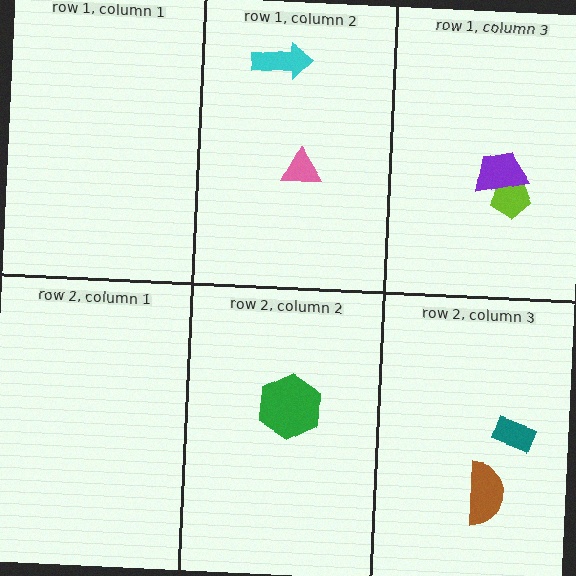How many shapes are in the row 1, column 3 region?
2.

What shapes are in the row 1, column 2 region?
The pink triangle, the cyan arrow.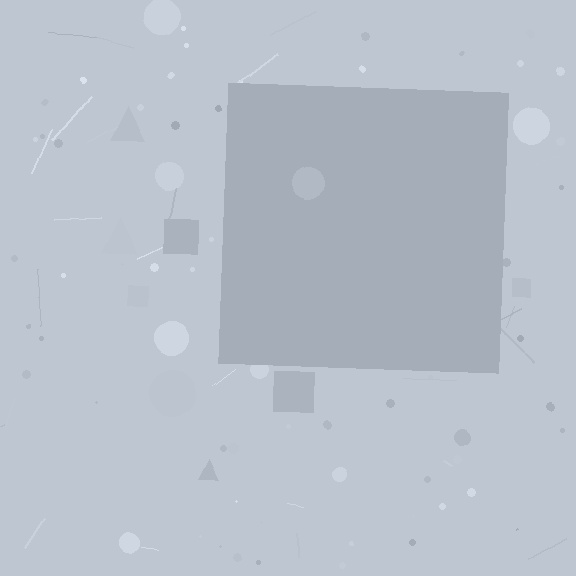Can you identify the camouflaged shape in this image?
The camouflaged shape is a square.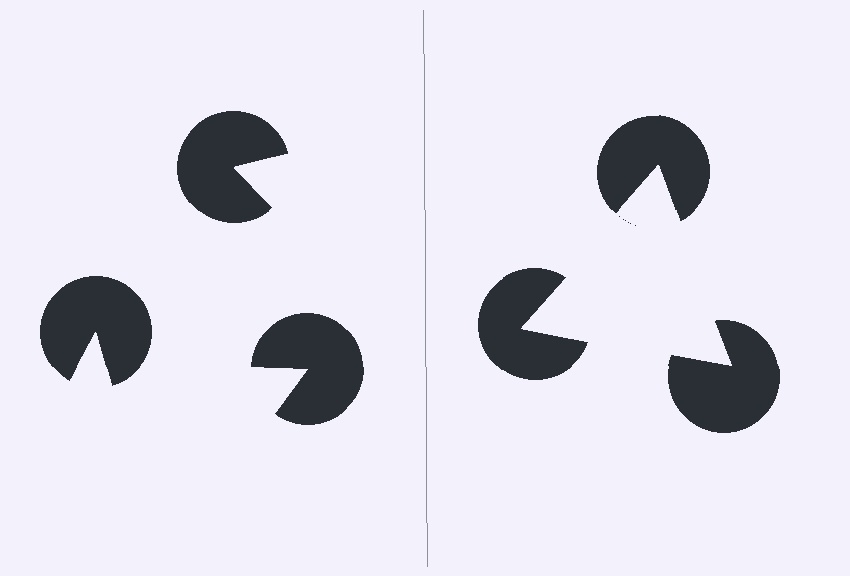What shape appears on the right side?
An illusory triangle.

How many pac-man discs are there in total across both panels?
6 — 3 on each side.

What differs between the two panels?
The pac-man discs are positioned identically on both sides; only the wedge orientations differ. On the right they align to a triangle; on the left they are misaligned.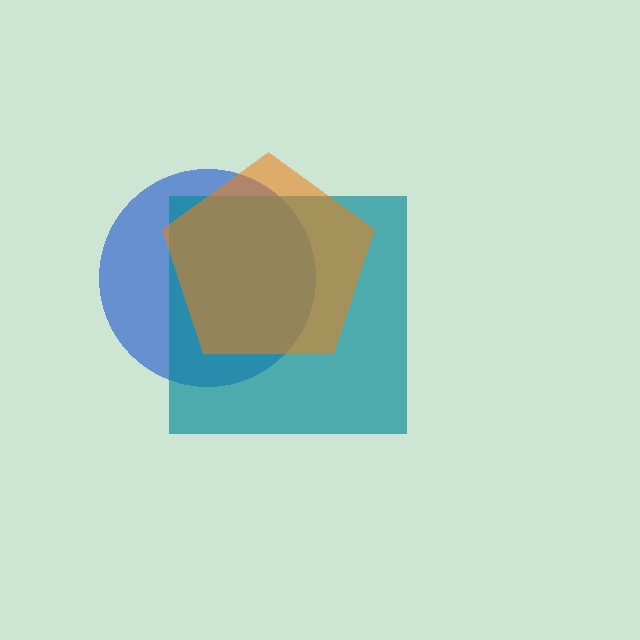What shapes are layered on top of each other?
The layered shapes are: a blue circle, a teal square, an orange pentagon.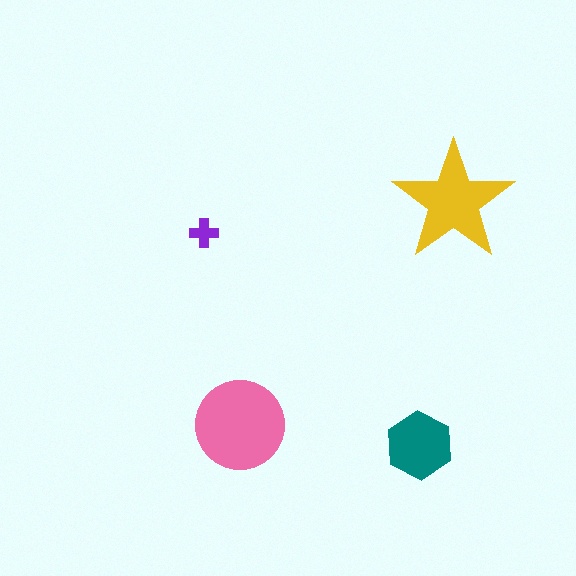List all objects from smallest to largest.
The purple cross, the teal hexagon, the yellow star, the pink circle.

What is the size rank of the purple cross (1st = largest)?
4th.